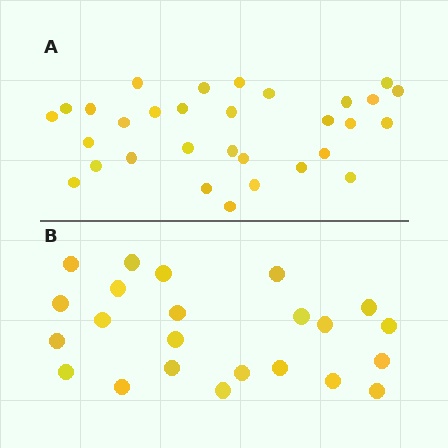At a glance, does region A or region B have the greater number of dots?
Region A (the top region) has more dots.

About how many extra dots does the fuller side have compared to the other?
Region A has roughly 8 or so more dots than region B.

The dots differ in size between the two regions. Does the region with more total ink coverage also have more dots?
No. Region B has more total ink coverage because its dots are larger, but region A actually contains more individual dots. Total area can be misleading — the number of items is what matters here.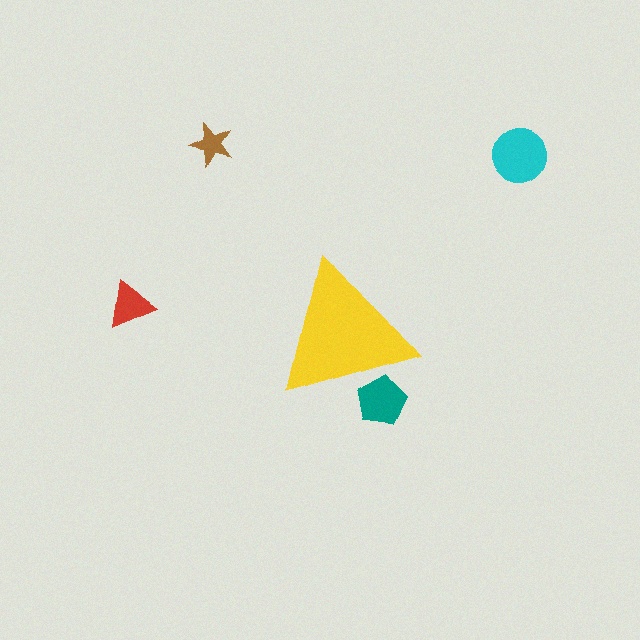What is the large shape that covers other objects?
A yellow triangle.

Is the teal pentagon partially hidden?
Yes, the teal pentagon is partially hidden behind the yellow triangle.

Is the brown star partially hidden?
No, the brown star is fully visible.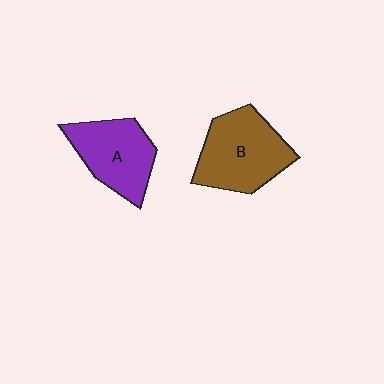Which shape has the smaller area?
Shape A (purple).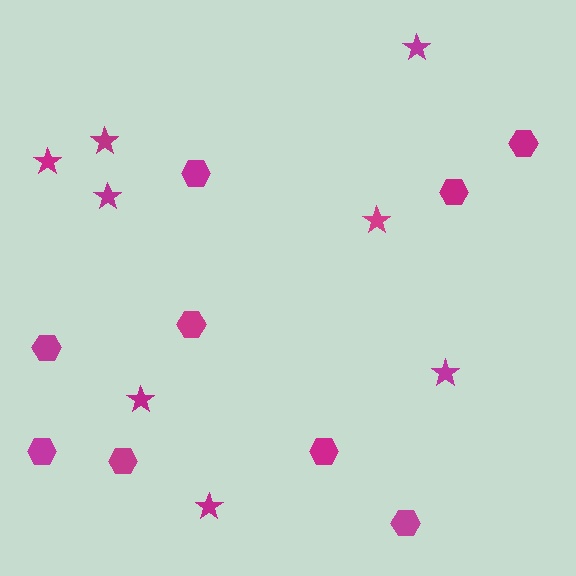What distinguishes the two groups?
There are 2 groups: one group of stars (8) and one group of hexagons (9).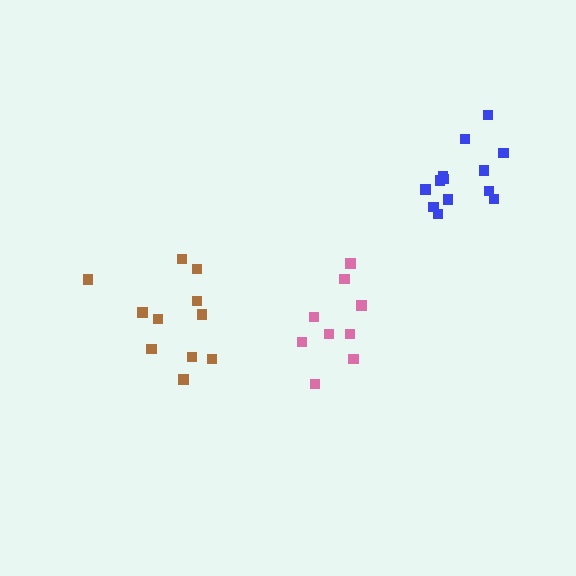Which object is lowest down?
The pink cluster is bottommost.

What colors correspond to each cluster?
The clusters are colored: pink, brown, blue.